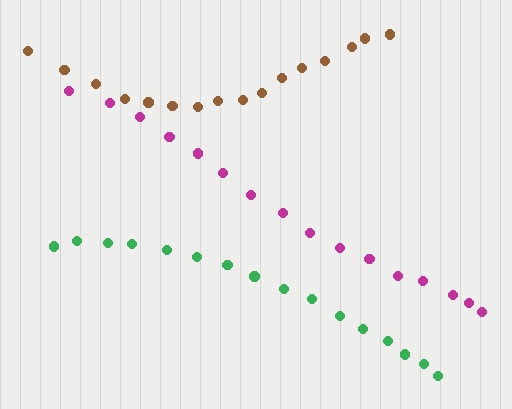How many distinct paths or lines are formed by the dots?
There are 3 distinct paths.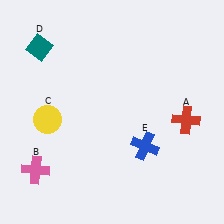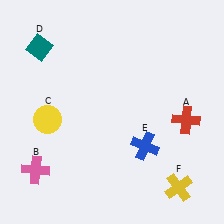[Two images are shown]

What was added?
A yellow cross (F) was added in Image 2.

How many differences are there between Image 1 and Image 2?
There is 1 difference between the two images.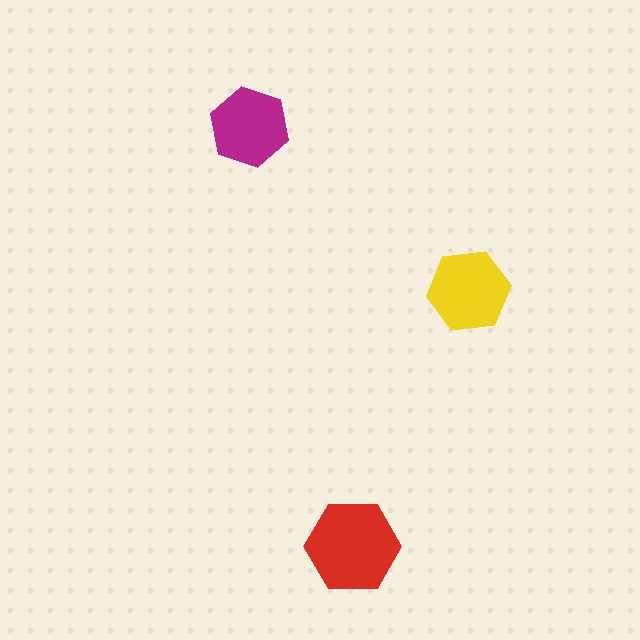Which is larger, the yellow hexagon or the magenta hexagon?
The yellow one.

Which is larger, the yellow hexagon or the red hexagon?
The red one.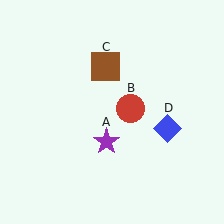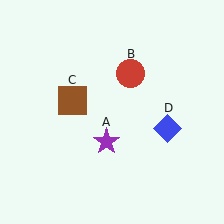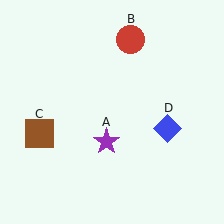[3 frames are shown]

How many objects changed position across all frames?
2 objects changed position: red circle (object B), brown square (object C).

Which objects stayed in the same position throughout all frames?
Purple star (object A) and blue diamond (object D) remained stationary.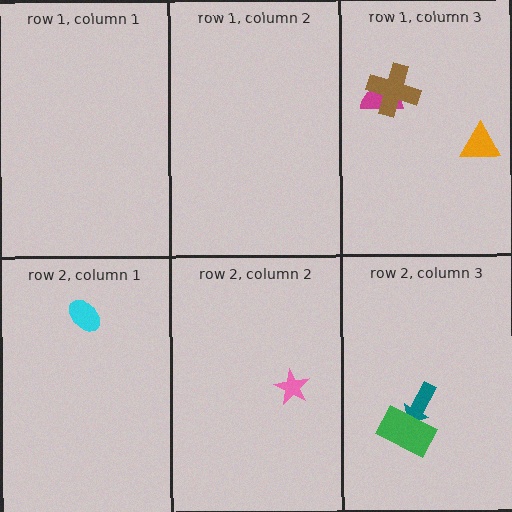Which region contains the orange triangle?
The row 1, column 3 region.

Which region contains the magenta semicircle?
The row 1, column 3 region.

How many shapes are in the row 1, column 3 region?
3.